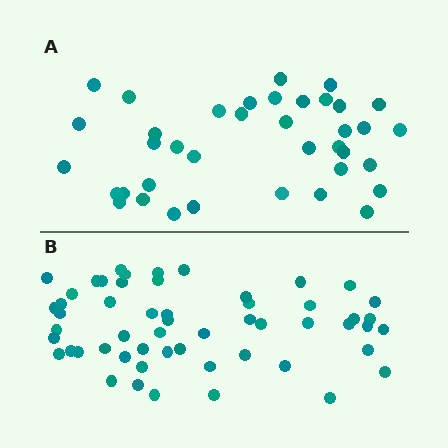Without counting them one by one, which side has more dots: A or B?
Region B (the bottom region) has more dots.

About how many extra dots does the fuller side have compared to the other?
Region B has approximately 15 more dots than region A.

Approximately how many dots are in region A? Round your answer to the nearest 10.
About 40 dots. (The exact count is 38, which rounds to 40.)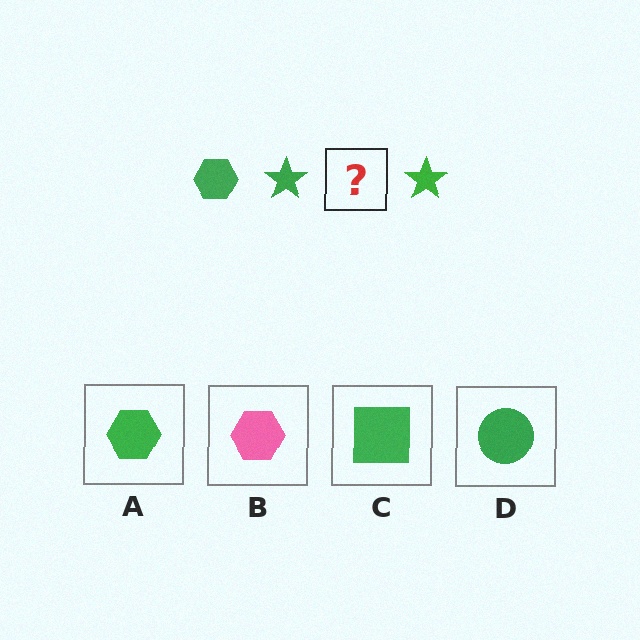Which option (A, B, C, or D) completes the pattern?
A.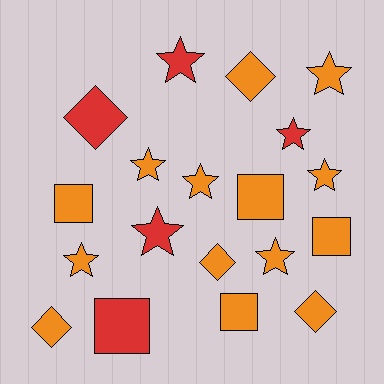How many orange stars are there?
There are 6 orange stars.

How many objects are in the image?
There are 19 objects.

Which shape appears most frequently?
Star, with 9 objects.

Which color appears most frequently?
Orange, with 14 objects.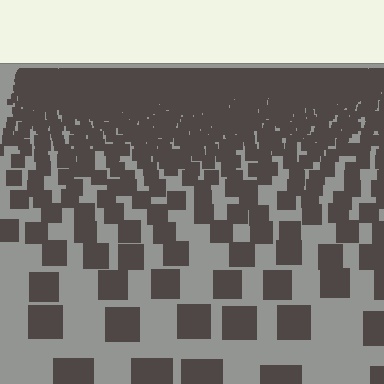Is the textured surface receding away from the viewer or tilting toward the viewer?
The surface is receding away from the viewer. Texture elements get smaller and denser toward the top.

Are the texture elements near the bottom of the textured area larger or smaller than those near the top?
Larger. Near the bottom, elements are closer to the viewer and appear at a bigger on-screen size.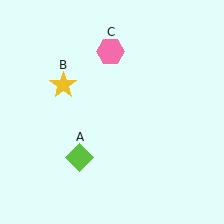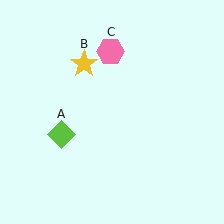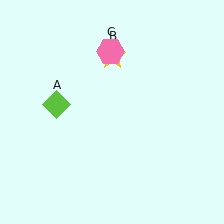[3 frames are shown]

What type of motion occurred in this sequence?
The lime diamond (object A), yellow star (object B) rotated clockwise around the center of the scene.